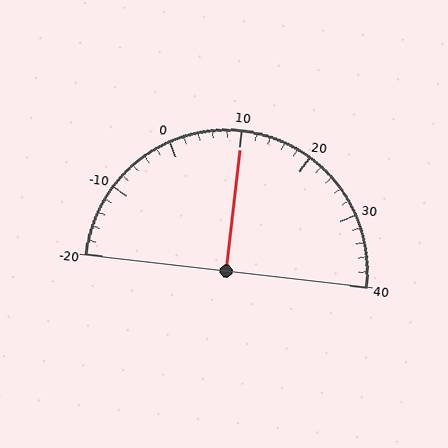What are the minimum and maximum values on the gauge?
The gauge ranges from -20 to 40.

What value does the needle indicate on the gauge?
The needle indicates approximately 10.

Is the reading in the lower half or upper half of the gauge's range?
The reading is in the upper half of the range (-20 to 40).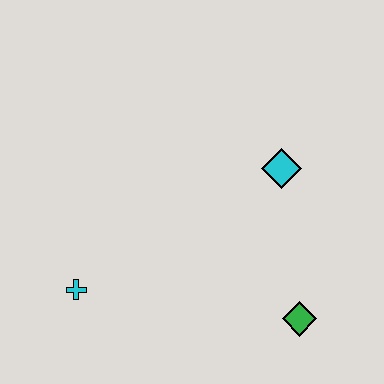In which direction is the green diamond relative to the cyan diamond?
The green diamond is below the cyan diamond.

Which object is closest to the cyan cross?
The green diamond is closest to the cyan cross.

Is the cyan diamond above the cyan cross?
Yes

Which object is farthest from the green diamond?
The cyan cross is farthest from the green diamond.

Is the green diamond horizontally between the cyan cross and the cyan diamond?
No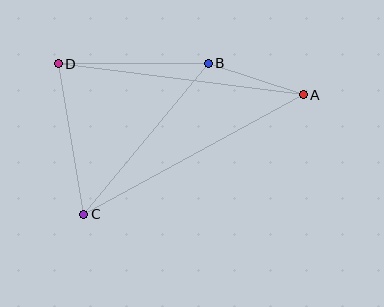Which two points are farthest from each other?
Points A and C are farthest from each other.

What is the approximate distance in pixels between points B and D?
The distance between B and D is approximately 150 pixels.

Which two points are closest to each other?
Points A and B are closest to each other.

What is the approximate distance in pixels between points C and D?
The distance between C and D is approximately 152 pixels.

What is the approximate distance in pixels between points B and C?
The distance between B and C is approximately 196 pixels.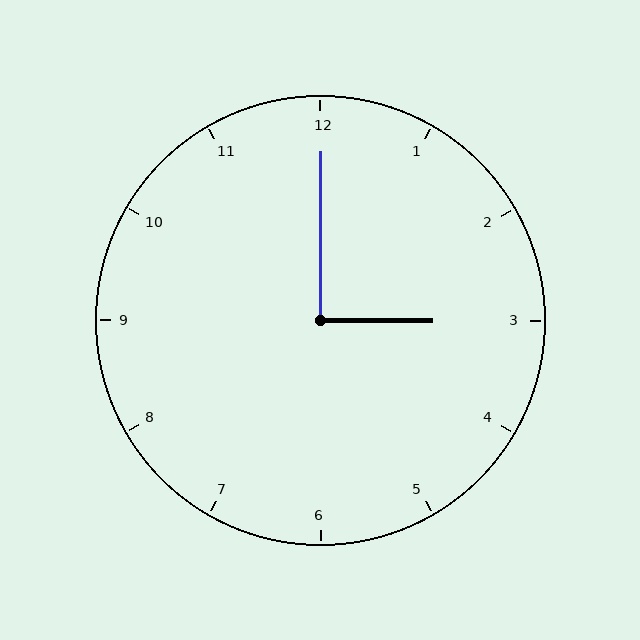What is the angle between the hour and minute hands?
Approximately 90 degrees.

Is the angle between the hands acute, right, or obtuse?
It is right.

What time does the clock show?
3:00.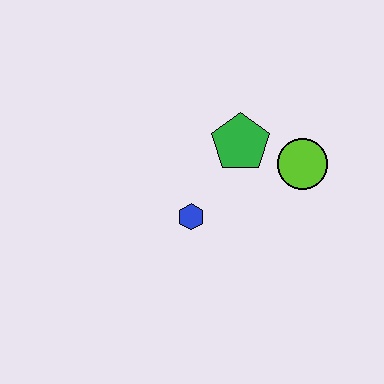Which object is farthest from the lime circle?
The blue hexagon is farthest from the lime circle.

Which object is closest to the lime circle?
The green pentagon is closest to the lime circle.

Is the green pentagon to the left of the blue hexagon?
No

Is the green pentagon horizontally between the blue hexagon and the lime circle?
Yes